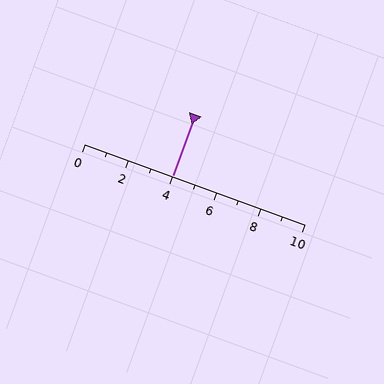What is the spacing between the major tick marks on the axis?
The major ticks are spaced 2 apart.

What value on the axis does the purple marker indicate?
The marker indicates approximately 4.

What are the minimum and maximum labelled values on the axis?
The axis runs from 0 to 10.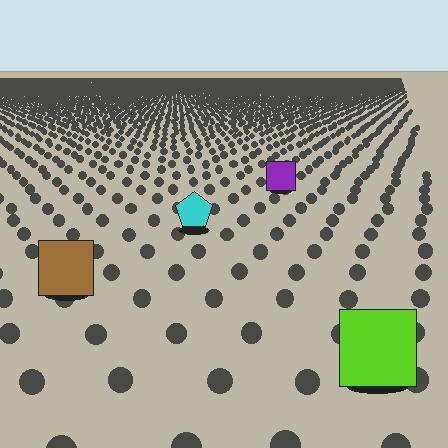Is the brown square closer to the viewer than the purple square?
Yes. The brown square is closer — you can tell from the texture gradient: the ground texture is coarser near it.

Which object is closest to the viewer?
The lime square is closest. The texture marks near it are larger and more spread out.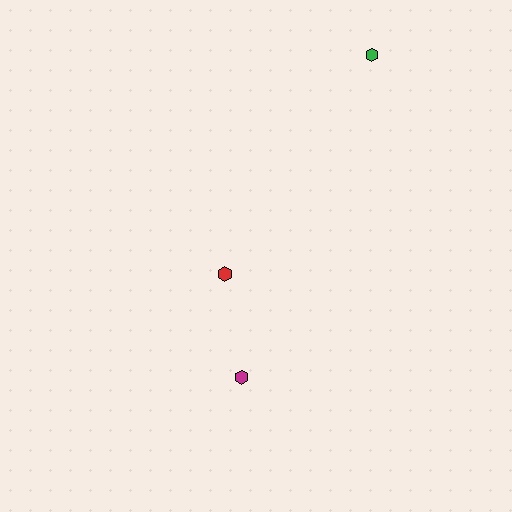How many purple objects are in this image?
There are no purple objects.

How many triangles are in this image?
There are no triangles.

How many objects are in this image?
There are 3 objects.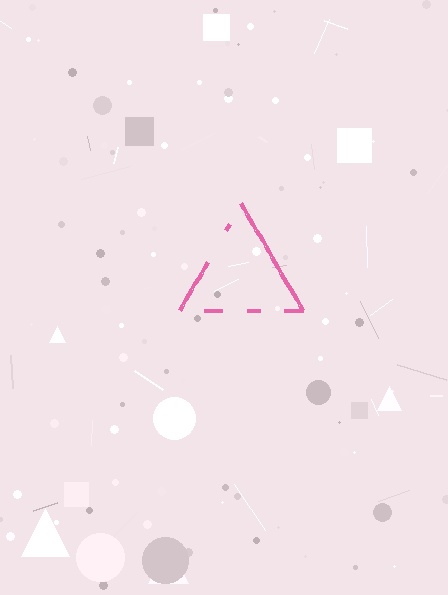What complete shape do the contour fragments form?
The contour fragments form a triangle.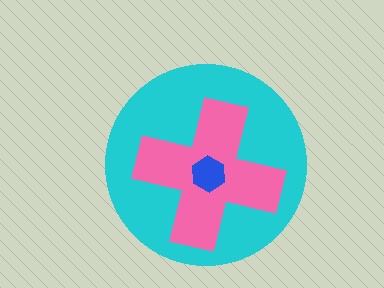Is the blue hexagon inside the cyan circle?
Yes.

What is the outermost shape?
The cyan circle.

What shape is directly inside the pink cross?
The blue hexagon.